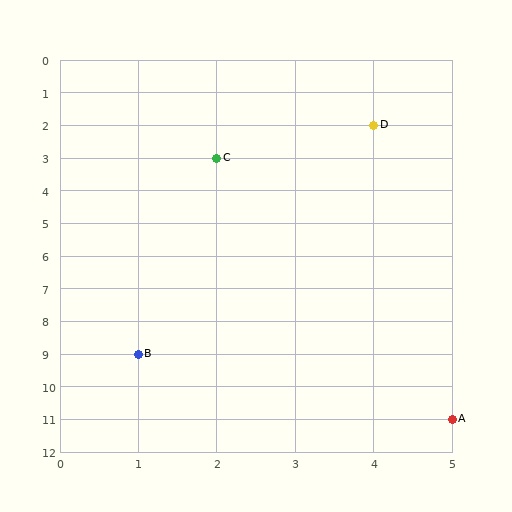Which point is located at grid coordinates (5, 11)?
Point A is at (5, 11).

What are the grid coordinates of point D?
Point D is at grid coordinates (4, 2).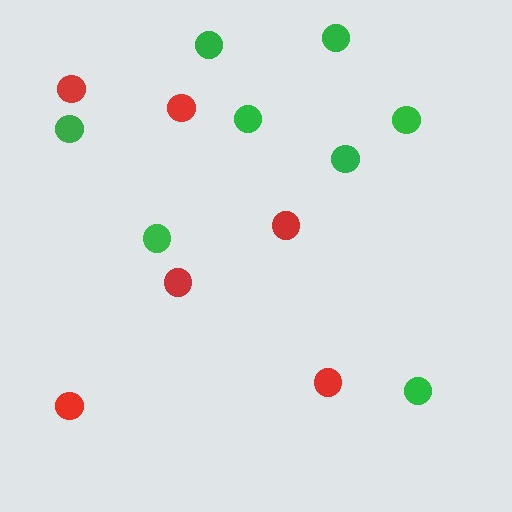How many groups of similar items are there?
There are 2 groups: one group of green circles (8) and one group of red circles (6).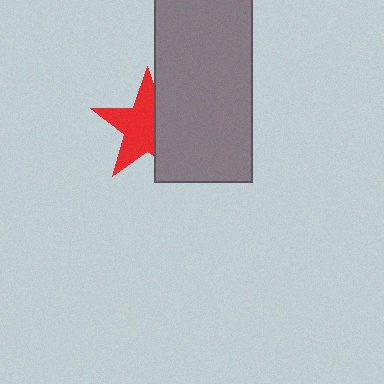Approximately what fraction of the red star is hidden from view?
Roughly 39% of the red star is hidden behind the gray rectangle.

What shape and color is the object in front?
The object in front is a gray rectangle.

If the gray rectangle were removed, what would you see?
You would see the complete red star.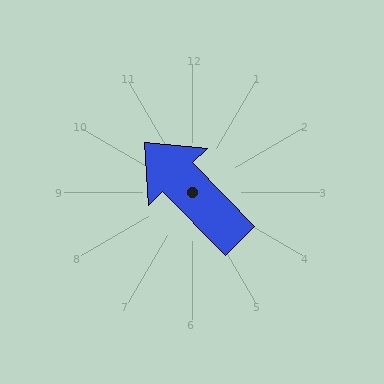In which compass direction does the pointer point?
Northwest.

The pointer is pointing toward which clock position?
Roughly 11 o'clock.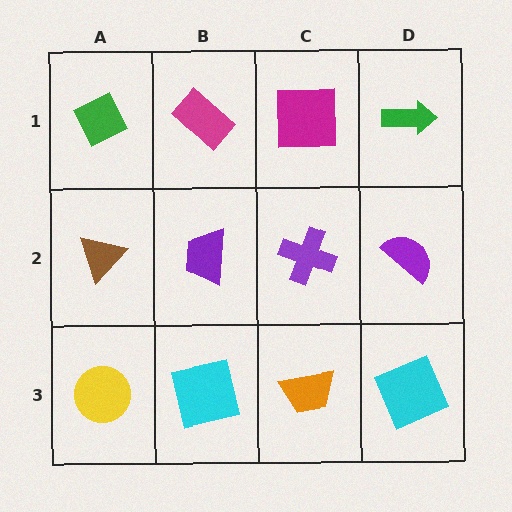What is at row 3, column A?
A yellow circle.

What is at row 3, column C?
An orange trapezoid.